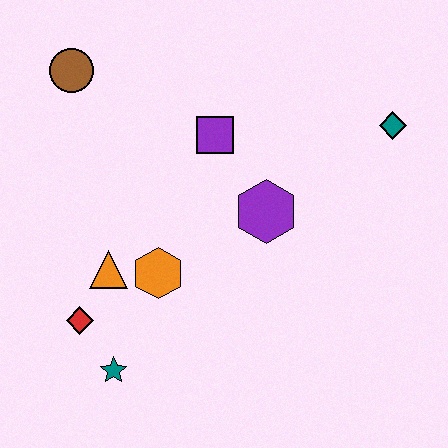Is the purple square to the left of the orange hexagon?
No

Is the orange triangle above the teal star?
Yes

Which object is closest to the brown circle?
The purple square is closest to the brown circle.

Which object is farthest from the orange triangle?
The teal diamond is farthest from the orange triangle.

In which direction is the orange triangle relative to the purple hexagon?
The orange triangle is to the left of the purple hexagon.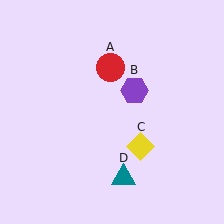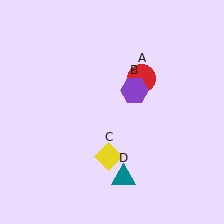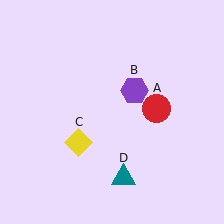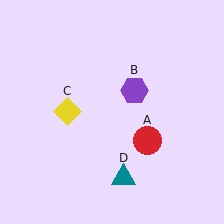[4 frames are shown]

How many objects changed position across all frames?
2 objects changed position: red circle (object A), yellow diamond (object C).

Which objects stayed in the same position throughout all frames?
Purple hexagon (object B) and teal triangle (object D) remained stationary.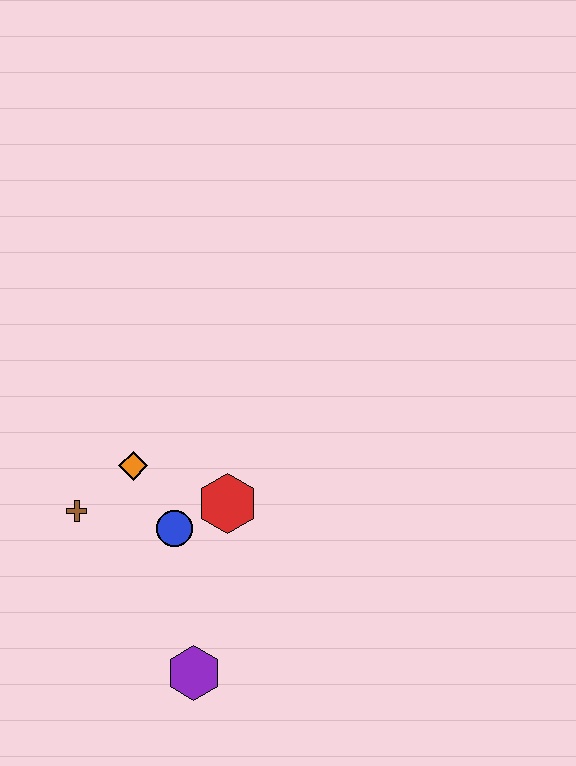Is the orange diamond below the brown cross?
No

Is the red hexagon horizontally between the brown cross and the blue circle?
No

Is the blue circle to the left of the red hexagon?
Yes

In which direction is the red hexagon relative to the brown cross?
The red hexagon is to the right of the brown cross.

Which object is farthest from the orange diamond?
The purple hexagon is farthest from the orange diamond.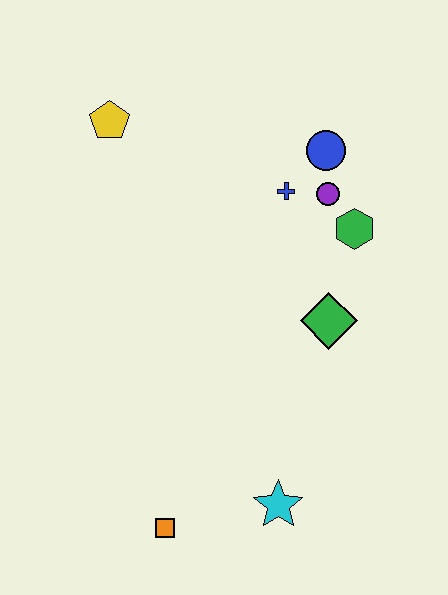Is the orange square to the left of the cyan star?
Yes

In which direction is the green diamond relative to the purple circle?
The green diamond is below the purple circle.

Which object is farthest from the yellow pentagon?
The cyan star is farthest from the yellow pentagon.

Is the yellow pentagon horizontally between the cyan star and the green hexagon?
No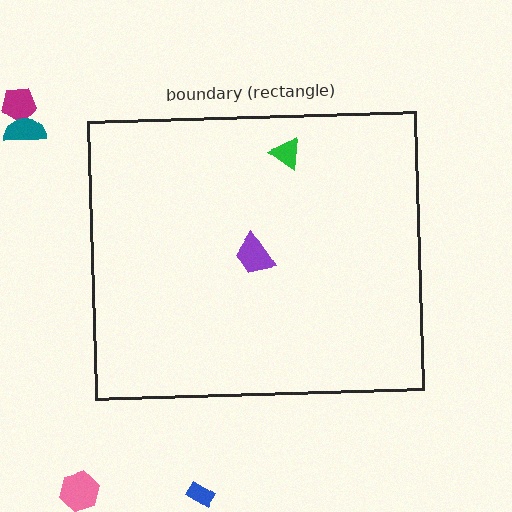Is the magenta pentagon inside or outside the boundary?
Outside.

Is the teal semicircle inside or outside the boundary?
Outside.